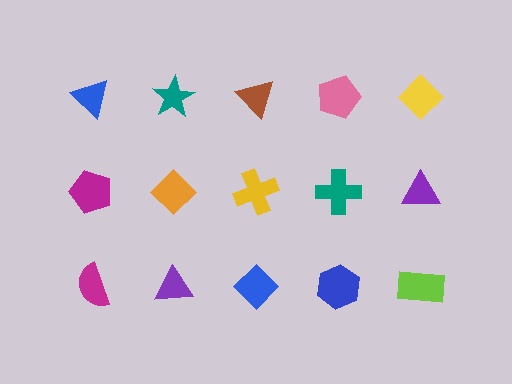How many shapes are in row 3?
5 shapes.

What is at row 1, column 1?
A blue triangle.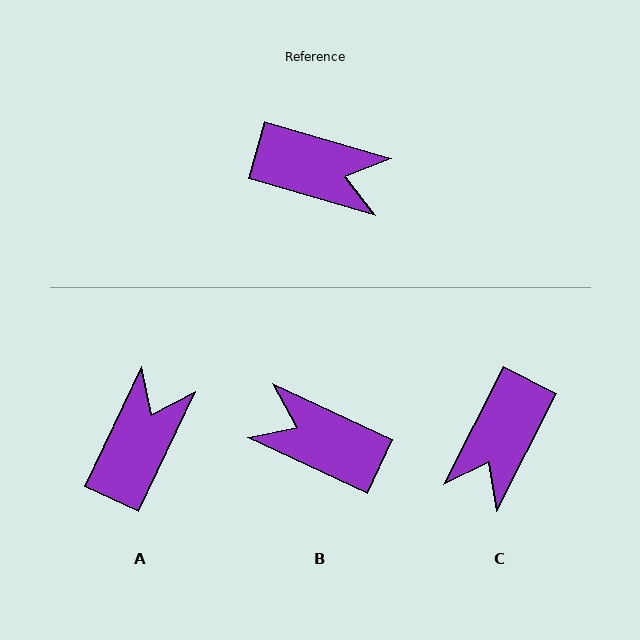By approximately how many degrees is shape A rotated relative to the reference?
Approximately 81 degrees counter-clockwise.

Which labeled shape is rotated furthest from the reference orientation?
B, about 171 degrees away.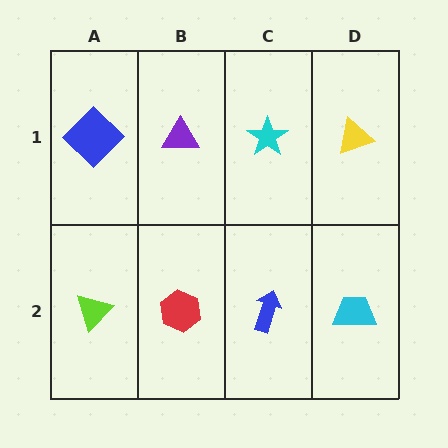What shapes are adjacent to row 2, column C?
A cyan star (row 1, column C), a red hexagon (row 2, column B), a cyan trapezoid (row 2, column D).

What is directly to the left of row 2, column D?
A blue arrow.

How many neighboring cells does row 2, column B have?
3.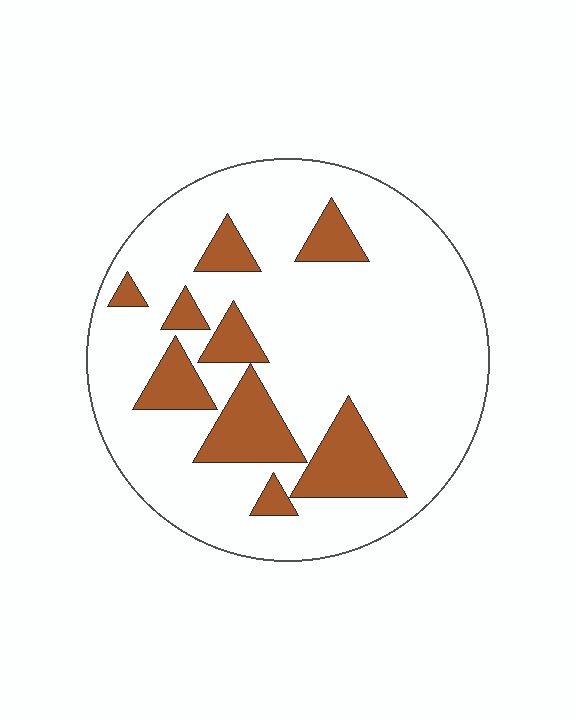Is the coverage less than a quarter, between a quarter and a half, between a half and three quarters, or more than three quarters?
Less than a quarter.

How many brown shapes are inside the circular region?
9.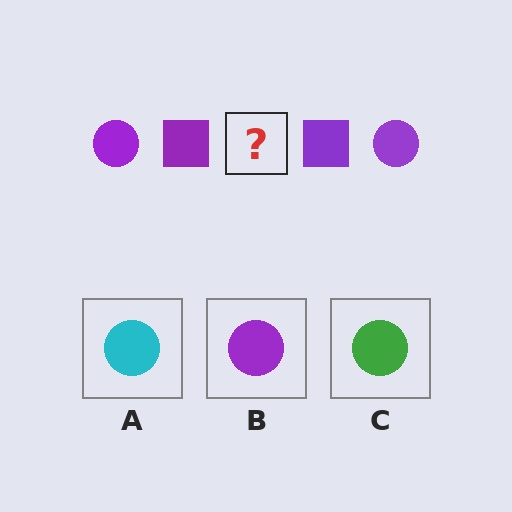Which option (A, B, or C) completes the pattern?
B.